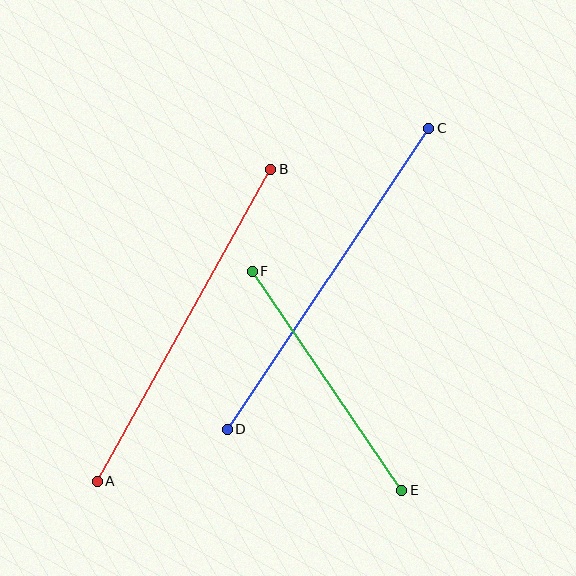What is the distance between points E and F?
The distance is approximately 265 pixels.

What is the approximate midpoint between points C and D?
The midpoint is at approximately (328, 279) pixels.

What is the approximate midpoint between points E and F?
The midpoint is at approximately (327, 381) pixels.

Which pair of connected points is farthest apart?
Points C and D are farthest apart.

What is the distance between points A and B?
The distance is approximately 357 pixels.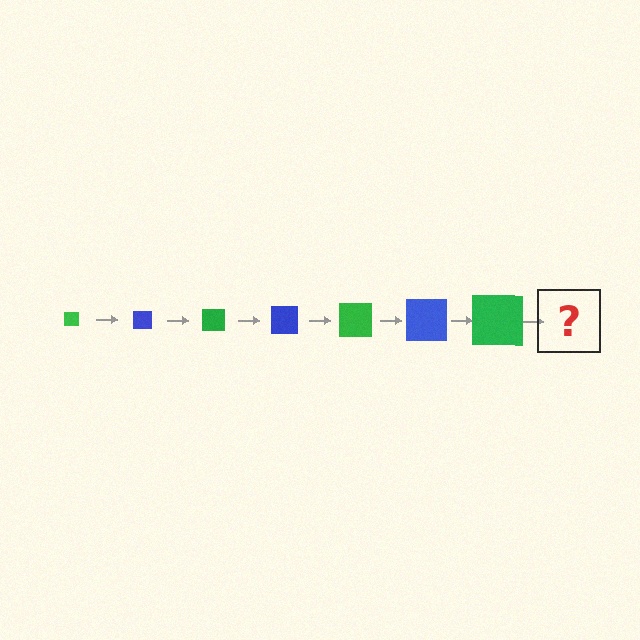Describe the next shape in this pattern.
It should be a blue square, larger than the previous one.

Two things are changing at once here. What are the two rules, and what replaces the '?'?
The two rules are that the square grows larger each step and the color cycles through green and blue. The '?' should be a blue square, larger than the previous one.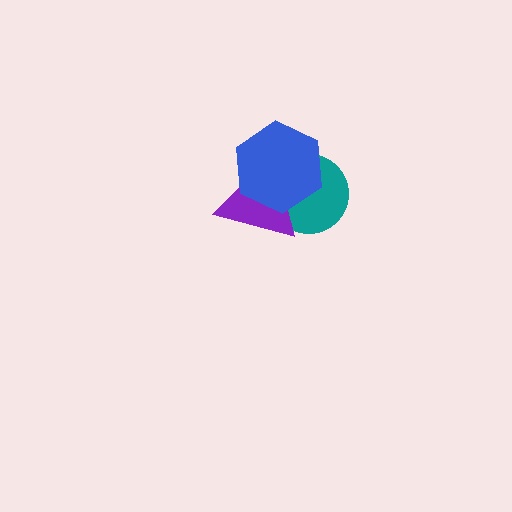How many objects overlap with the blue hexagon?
2 objects overlap with the blue hexagon.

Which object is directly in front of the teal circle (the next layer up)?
The purple triangle is directly in front of the teal circle.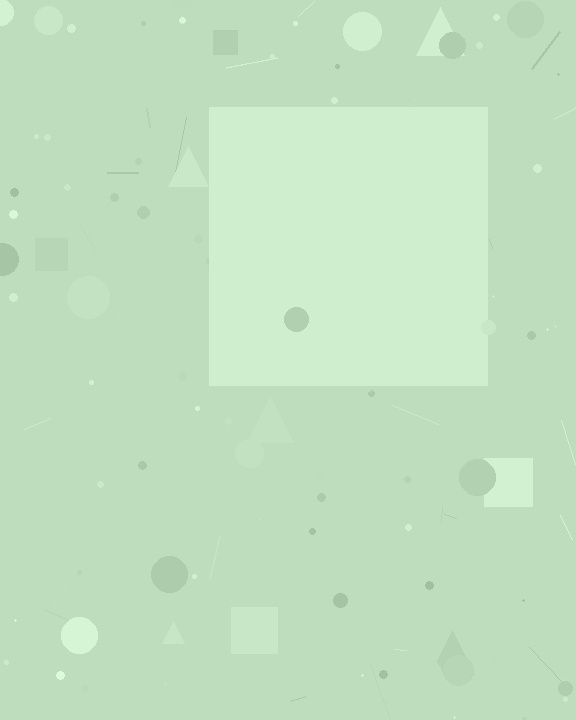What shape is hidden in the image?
A square is hidden in the image.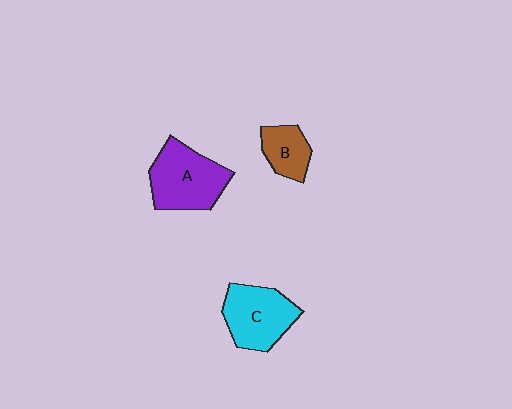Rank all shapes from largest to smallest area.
From largest to smallest: A (purple), C (cyan), B (brown).